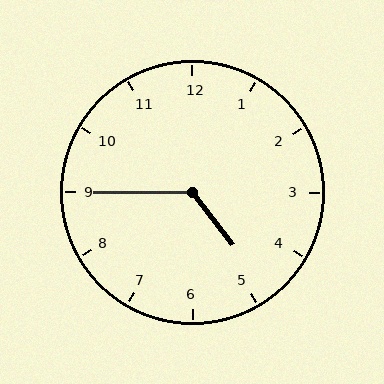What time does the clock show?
4:45.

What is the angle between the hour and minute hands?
Approximately 128 degrees.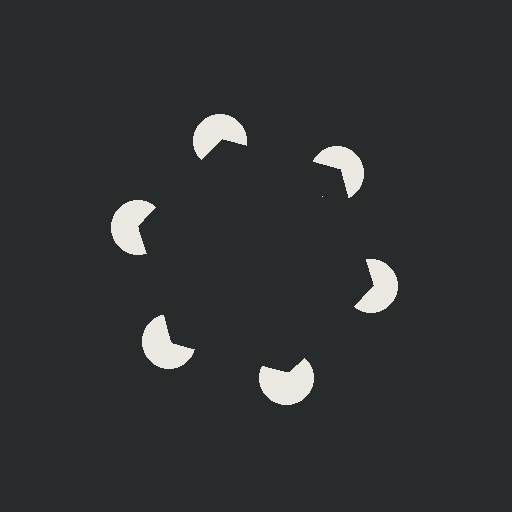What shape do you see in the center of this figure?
An illusory hexagon — its edges are inferred from the aligned wedge cuts in the pac-man discs, not physically drawn.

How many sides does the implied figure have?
6 sides.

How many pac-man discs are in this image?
There are 6 — one at each vertex of the illusory hexagon.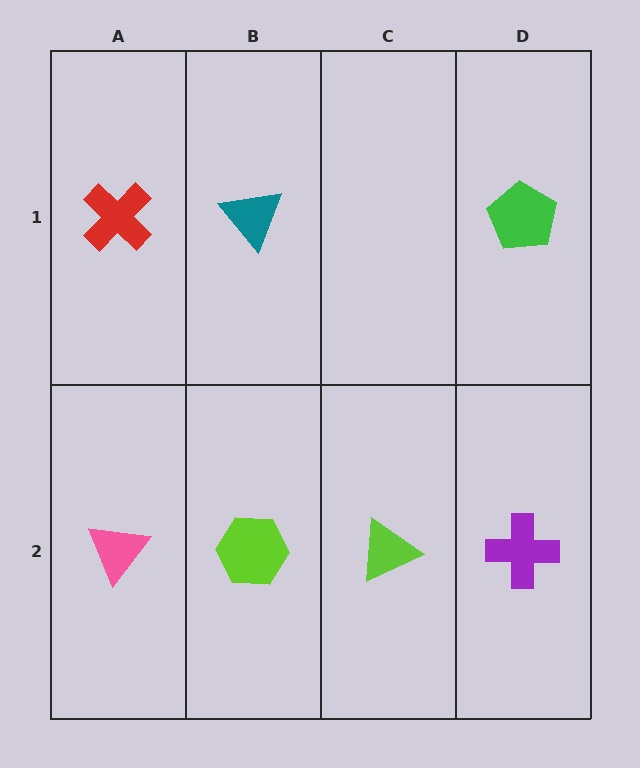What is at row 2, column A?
A pink triangle.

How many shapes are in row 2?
4 shapes.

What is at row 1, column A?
A red cross.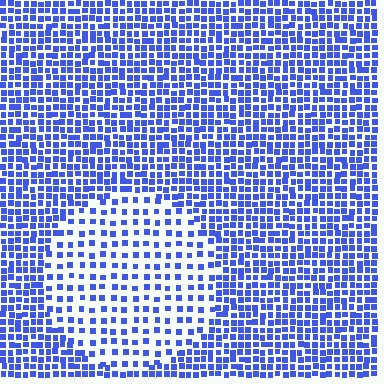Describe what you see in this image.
The image contains small blue elements arranged at two different densities. A circle-shaped region is visible where the elements are less densely packed than the surrounding area.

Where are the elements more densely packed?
The elements are more densely packed outside the circle boundary.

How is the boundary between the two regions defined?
The boundary is defined by a change in element density (approximately 2.1x ratio). All elements are the same color, size, and shape.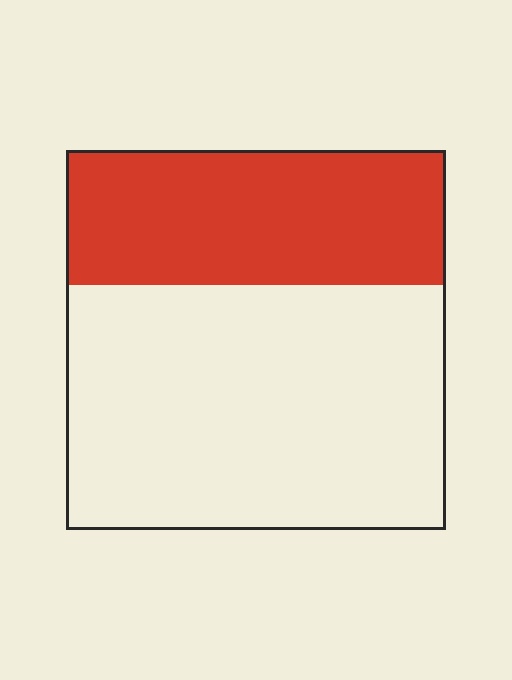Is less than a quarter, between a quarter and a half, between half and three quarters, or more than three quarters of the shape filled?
Between a quarter and a half.